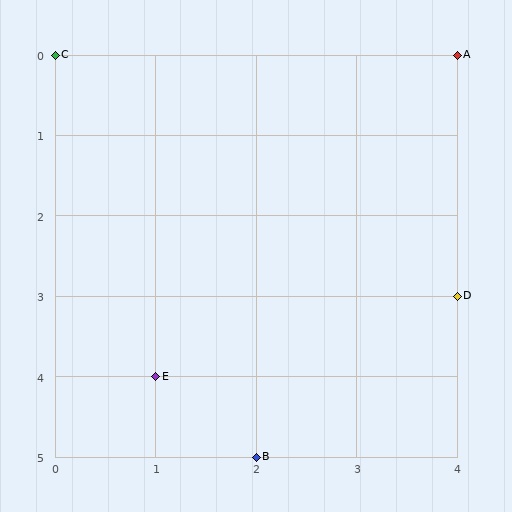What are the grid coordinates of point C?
Point C is at grid coordinates (0, 0).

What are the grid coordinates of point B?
Point B is at grid coordinates (2, 5).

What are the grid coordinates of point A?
Point A is at grid coordinates (4, 0).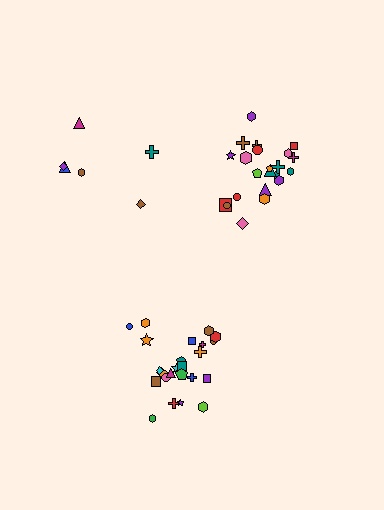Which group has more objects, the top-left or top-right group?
The top-right group.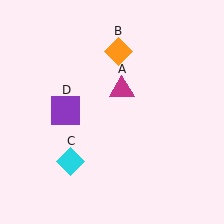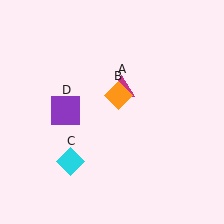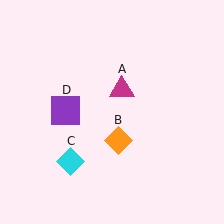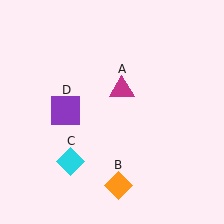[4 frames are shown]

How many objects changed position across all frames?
1 object changed position: orange diamond (object B).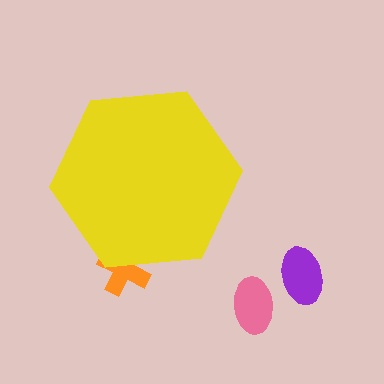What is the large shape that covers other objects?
A yellow hexagon.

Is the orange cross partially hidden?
Yes, the orange cross is partially hidden behind the yellow hexagon.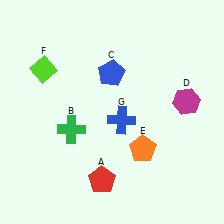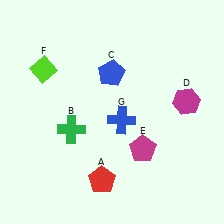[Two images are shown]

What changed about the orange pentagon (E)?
In Image 1, E is orange. In Image 2, it changed to magenta.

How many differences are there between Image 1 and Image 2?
There is 1 difference between the two images.